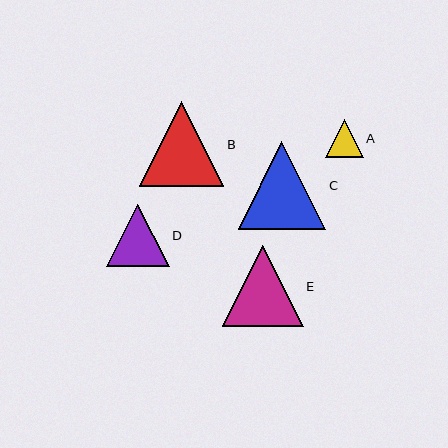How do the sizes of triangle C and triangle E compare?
Triangle C and triangle E are approximately the same size.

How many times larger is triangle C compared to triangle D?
Triangle C is approximately 1.4 times the size of triangle D.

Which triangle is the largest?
Triangle C is the largest with a size of approximately 88 pixels.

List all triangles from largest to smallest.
From largest to smallest: C, B, E, D, A.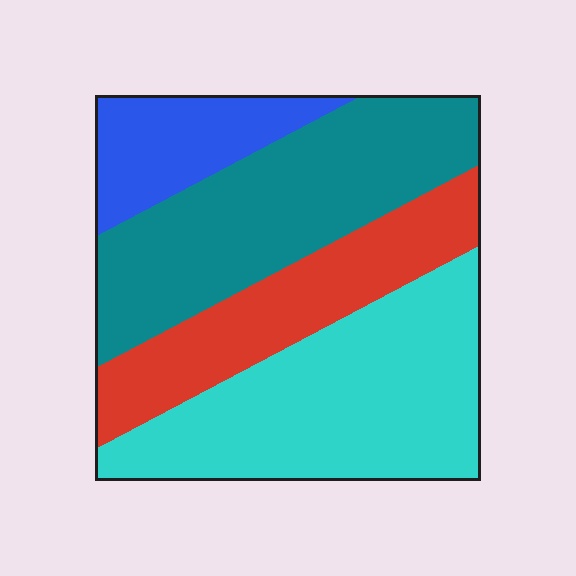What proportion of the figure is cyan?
Cyan takes up between a quarter and a half of the figure.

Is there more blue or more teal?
Teal.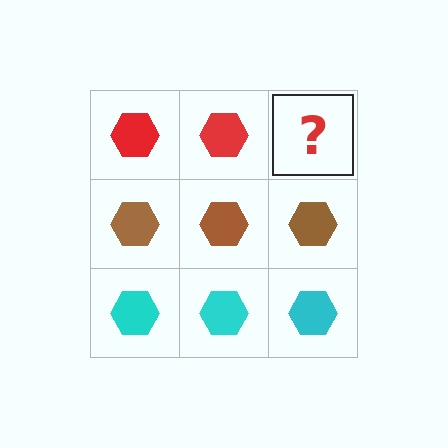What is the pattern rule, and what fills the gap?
The rule is that each row has a consistent color. The gap should be filled with a red hexagon.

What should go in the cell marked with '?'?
The missing cell should contain a red hexagon.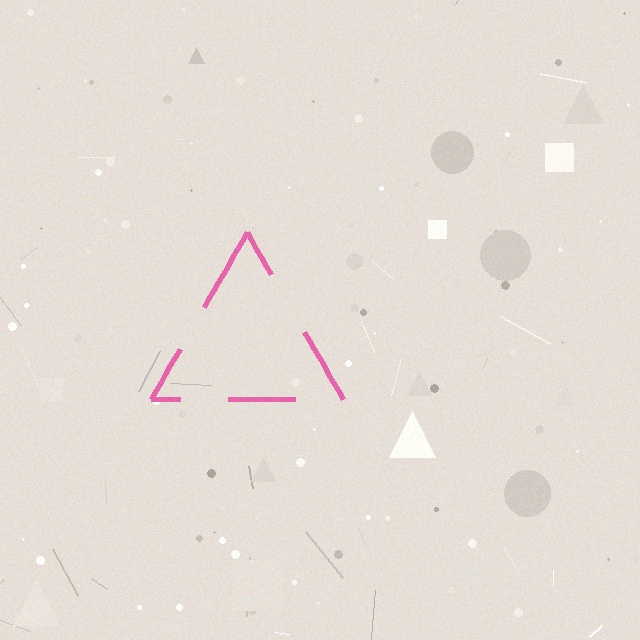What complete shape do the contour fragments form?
The contour fragments form a triangle.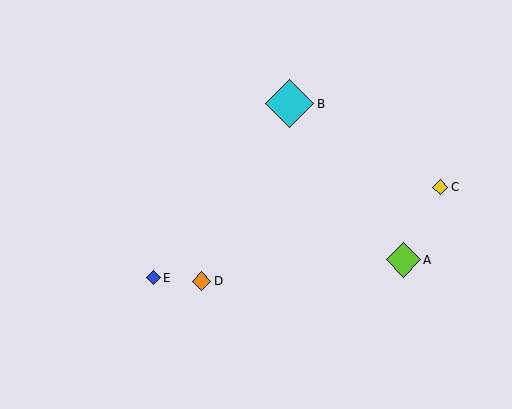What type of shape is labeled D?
Shape D is an orange diamond.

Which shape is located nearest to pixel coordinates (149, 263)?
The blue diamond (labeled E) at (153, 278) is nearest to that location.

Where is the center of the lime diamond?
The center of the lime diamond is at (403, 260).